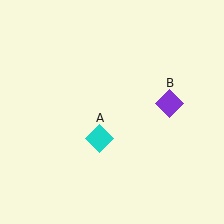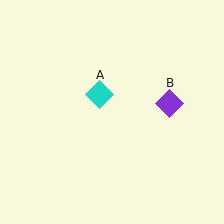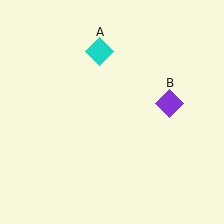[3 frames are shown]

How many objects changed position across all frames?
1 object changed position: cyan diamond (object A).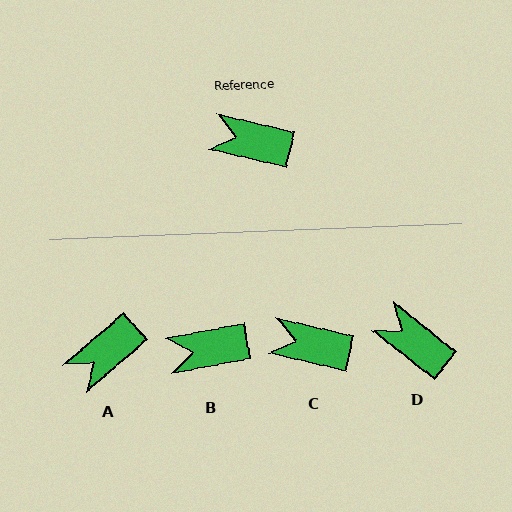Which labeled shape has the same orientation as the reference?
C.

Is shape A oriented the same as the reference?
No, it is off by about 54 degrees.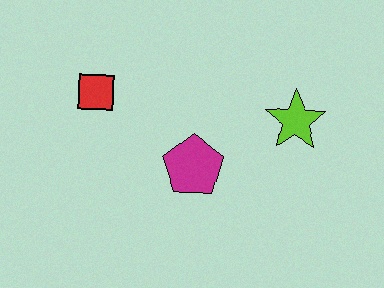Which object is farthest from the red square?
The lime star is farthest from the red square.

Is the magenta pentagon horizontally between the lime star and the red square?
Yes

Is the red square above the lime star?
Yes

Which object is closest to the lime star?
The magenta pentagon is closest to the lime star.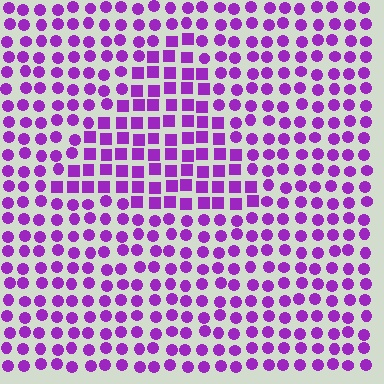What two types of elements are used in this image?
The image uses squares inside the triangle region and circles outside it.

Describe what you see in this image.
The image is filled with small purple elements arranged in a uniform grid. A triangle-shaped region contains squares, while the surrounding area contains circles. The boundary is defined purely by the change in element shape.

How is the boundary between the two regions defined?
The boundary is defined by a change in element shape: squares inside vs. circles outside. All elements share the same color and spacing.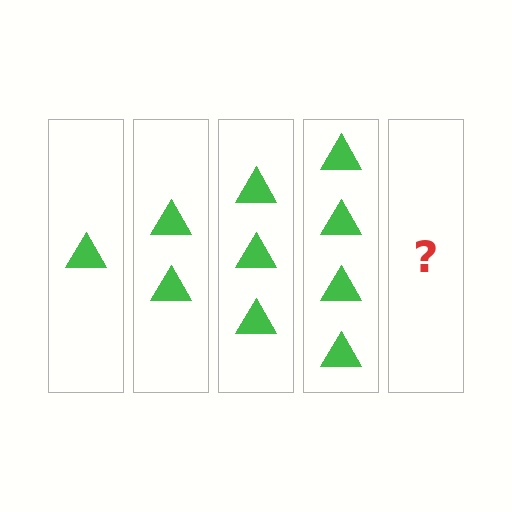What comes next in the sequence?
The next element should be 5 triangles.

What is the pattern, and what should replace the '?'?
The pattern is that each step adds one more triangle. The '?' should be 5 triangles.